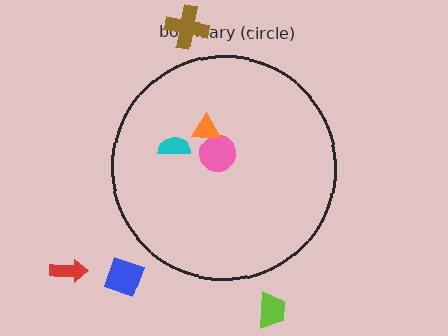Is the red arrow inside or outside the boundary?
Outside.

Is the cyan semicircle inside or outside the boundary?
Inside.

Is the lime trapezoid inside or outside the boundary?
Outside.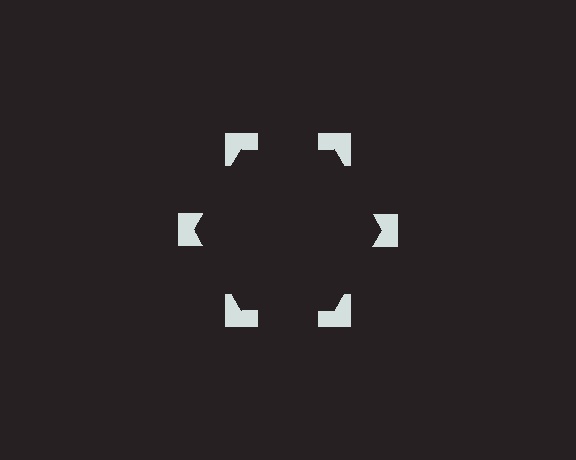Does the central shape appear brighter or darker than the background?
It typically appears slightly darker than the background, even though no actual brightness change is drawn.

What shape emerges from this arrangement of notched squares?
An illusory hexagon — its edges are inferred from the aligned wedge cuts in the notched squares, not physically drawn.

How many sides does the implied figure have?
6 sides.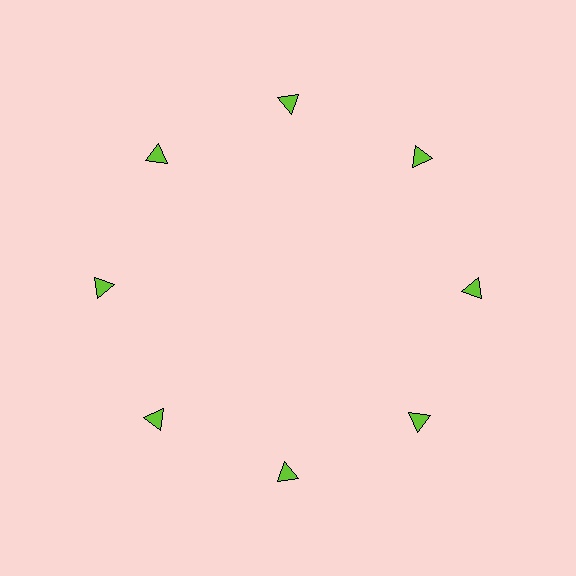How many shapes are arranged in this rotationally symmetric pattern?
There are 8 shapes, arranged in 8 groups of 1.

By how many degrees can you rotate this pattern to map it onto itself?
The pattern maps onto itself every 45 degrees of rotation.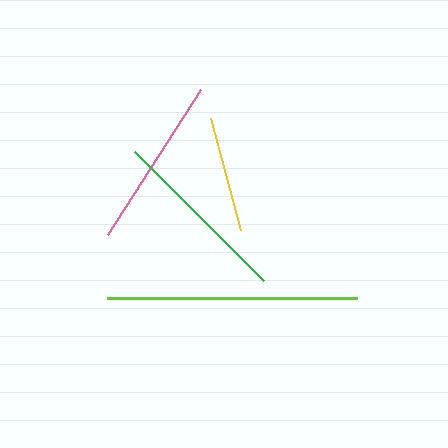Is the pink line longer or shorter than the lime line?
The lime line is longer than the pink line.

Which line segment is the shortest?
The yellow line is the shortest at approximately 116 pixels.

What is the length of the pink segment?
The pink segment is approximately 173 pixels long.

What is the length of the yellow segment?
The yellow segment is approximately 116 pixels long.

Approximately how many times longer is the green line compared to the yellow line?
The green line is approximately 1.6 times the length of the yellow line.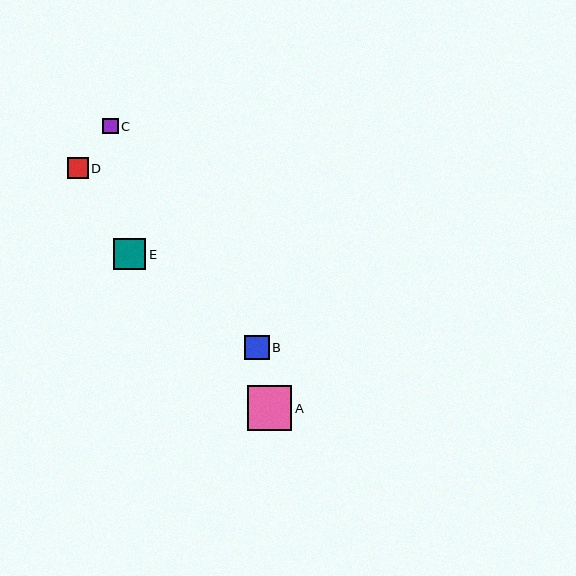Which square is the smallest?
Square C is the smallest with a size of approximately 15 pixels.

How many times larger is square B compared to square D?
Square B is approximately 1.2 times the size of square D.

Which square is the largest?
Square A is the largest with a size of approximately 45 pixels.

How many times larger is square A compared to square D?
Square A is approximately 2.2 times the size of square D.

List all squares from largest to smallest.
From largest to smallest: A, E, B, D, C.